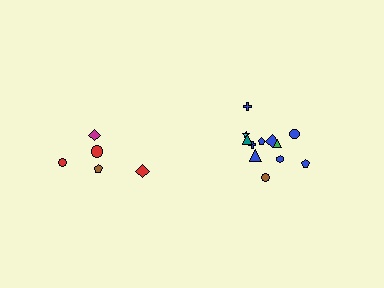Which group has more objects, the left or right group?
The right group.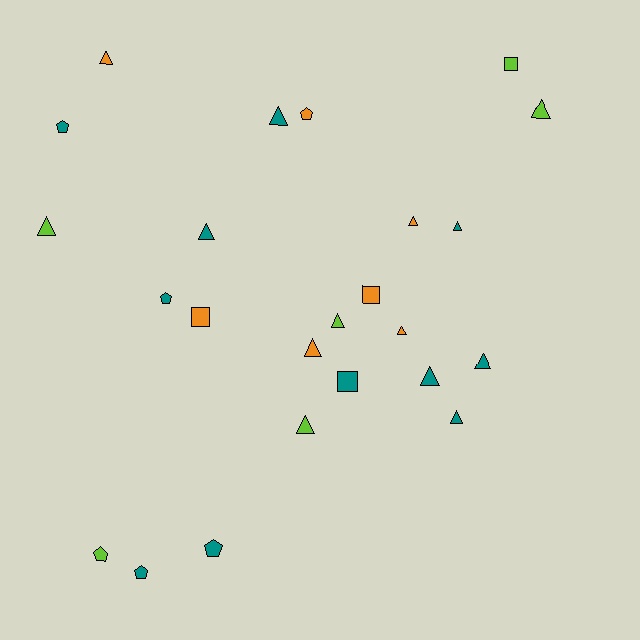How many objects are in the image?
There are 24 objects.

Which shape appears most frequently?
Triangle, with 14 objects.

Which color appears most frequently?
Teal, with 11 objects.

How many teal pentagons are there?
There are 4 teal pentagons.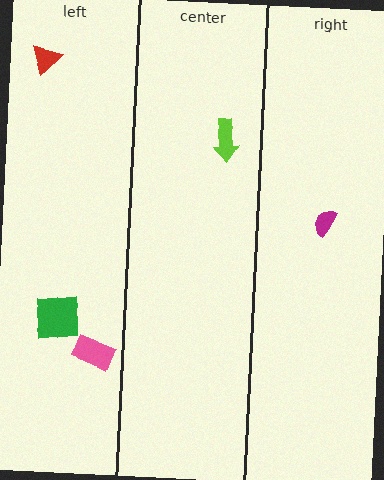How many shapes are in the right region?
1.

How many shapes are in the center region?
1.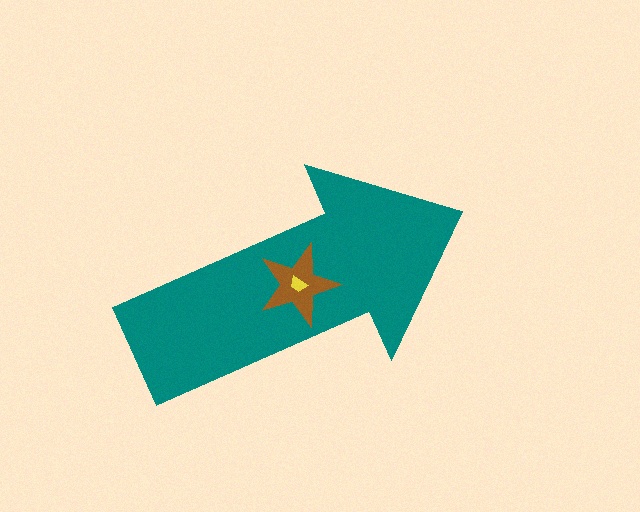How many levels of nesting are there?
3.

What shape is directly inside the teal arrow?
The brown star.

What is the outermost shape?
The teal arrow.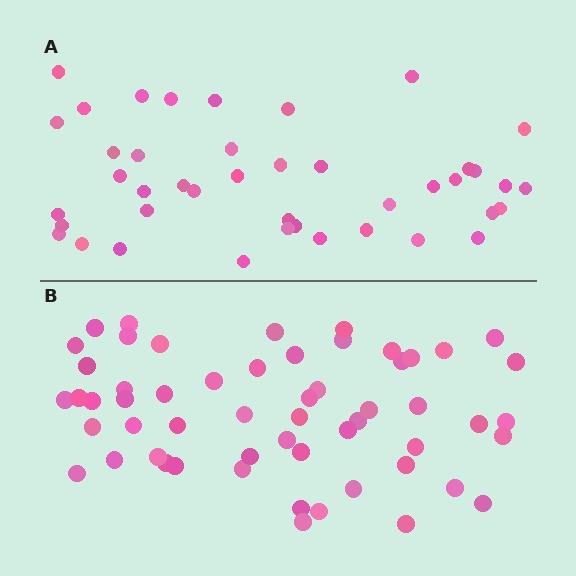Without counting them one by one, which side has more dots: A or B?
Region B (the bottom region) has more dots.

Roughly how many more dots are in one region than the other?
Region B has approximately 15 more dots than region A.